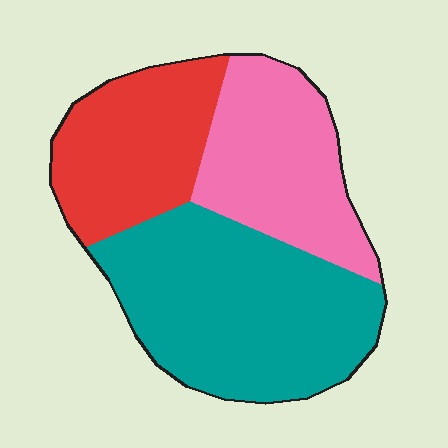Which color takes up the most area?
Teal, at roughly 45%.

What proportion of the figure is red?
Red covers about 25% of the figure.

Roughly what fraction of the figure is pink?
Pink takes up about one quarter (1/4) of the figure.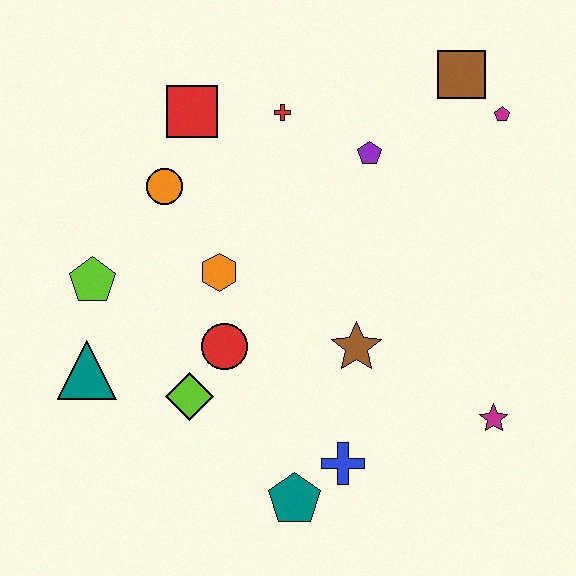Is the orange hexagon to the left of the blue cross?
Yes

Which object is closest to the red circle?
The lime diamond is closest to the red circle.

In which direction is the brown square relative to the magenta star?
The brown square is above the magenta star.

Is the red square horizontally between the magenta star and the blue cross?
No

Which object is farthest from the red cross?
The teal pentagon is farthest from the red cross.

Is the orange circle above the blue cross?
Yes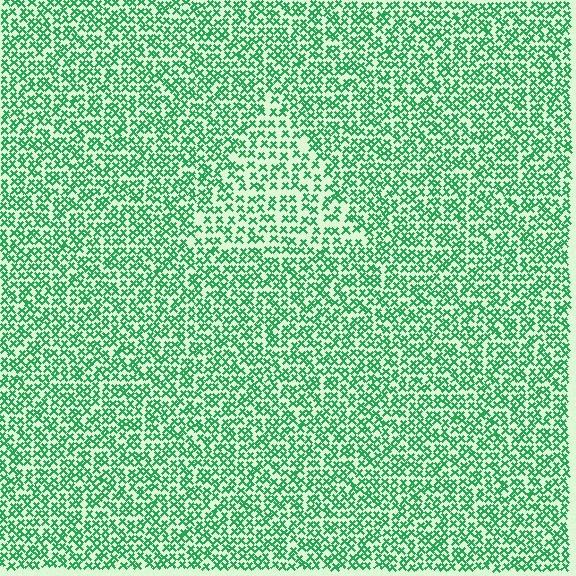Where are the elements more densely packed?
The elements are more densely packed outside the triangle boundary.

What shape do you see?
I see a triangle.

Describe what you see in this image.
The image contains small green elements arranged at two different densities. A triangle-shaped region is visible where the elements are less densely packed than the surrounding area.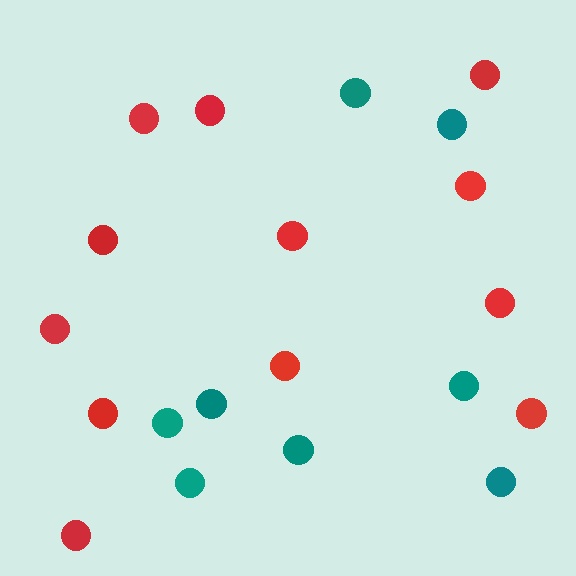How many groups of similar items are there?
There are 2 groups: one group of teal circles (8) and one group of red circles (12).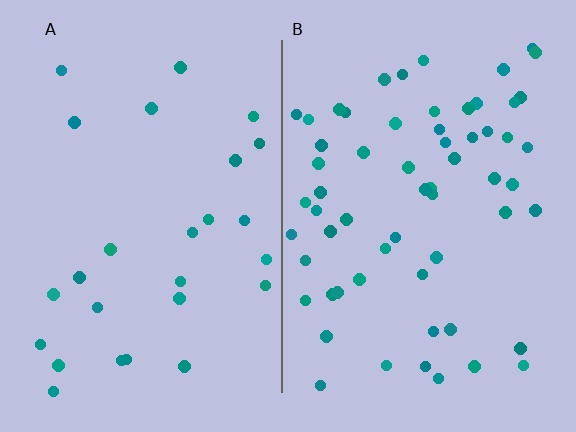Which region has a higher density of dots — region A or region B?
B (the right).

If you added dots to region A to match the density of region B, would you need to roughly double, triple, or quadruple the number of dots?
Approximately double.